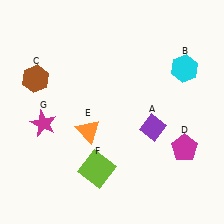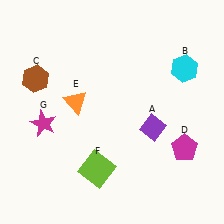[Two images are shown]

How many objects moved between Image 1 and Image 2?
1 object moved between the two images.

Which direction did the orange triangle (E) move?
The orange triangle (E) moved up.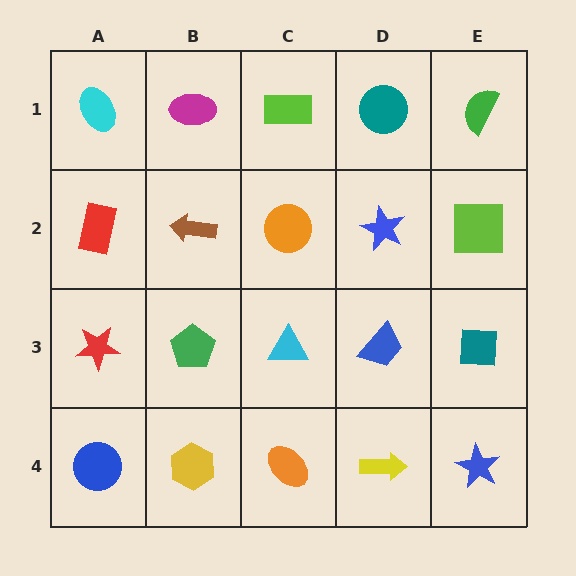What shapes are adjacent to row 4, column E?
A teal square (row 3, column E), a yellow arrow (row 4, column D).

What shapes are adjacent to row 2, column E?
A green semicircle (row 1, column E), a teal square (row 3, column E), a blue star (row 2, column D).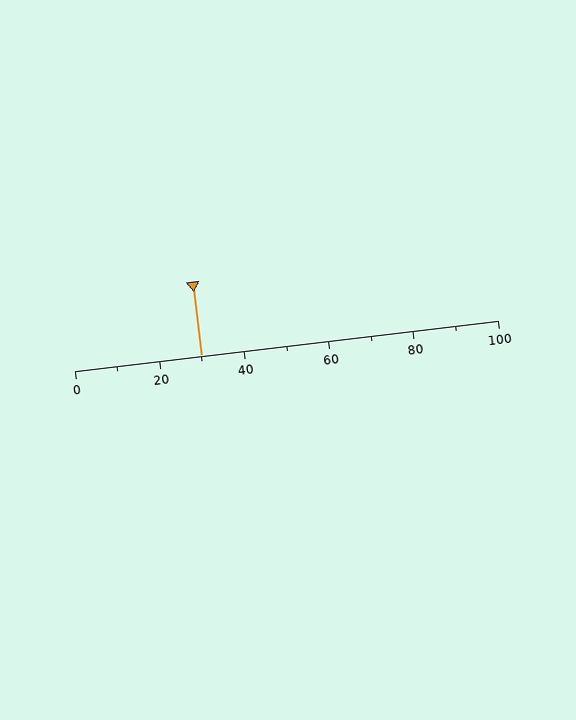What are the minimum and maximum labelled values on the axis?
The axis runs from 0 to 100.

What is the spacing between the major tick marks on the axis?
The major ticks are spaced 20 apart.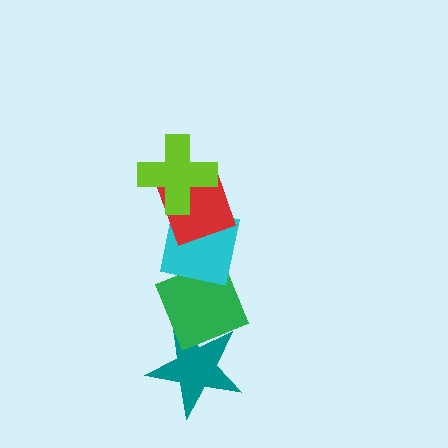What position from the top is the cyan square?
The cyan square is 3rd from the top.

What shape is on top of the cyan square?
The red diamond is on top of the cyan square.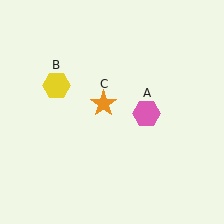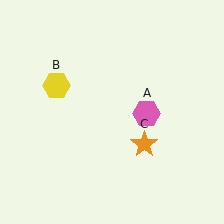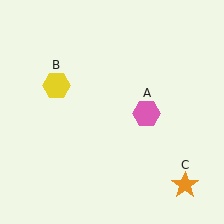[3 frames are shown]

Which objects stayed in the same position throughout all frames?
Pink hexagon (object A) and yellow hexagon (object B) remained stationary.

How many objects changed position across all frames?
1 object changed position: orange star (object C).